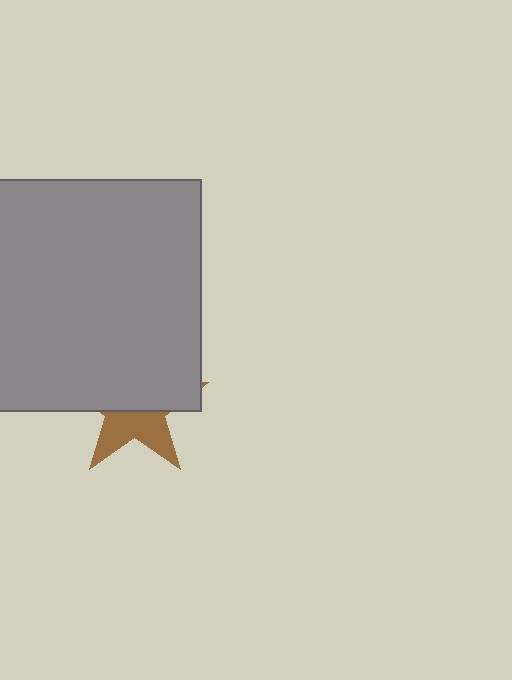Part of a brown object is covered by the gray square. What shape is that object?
It is a star.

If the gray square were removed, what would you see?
You would see the complete brown star.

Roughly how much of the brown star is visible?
A small part of it is visible (roughly 41%).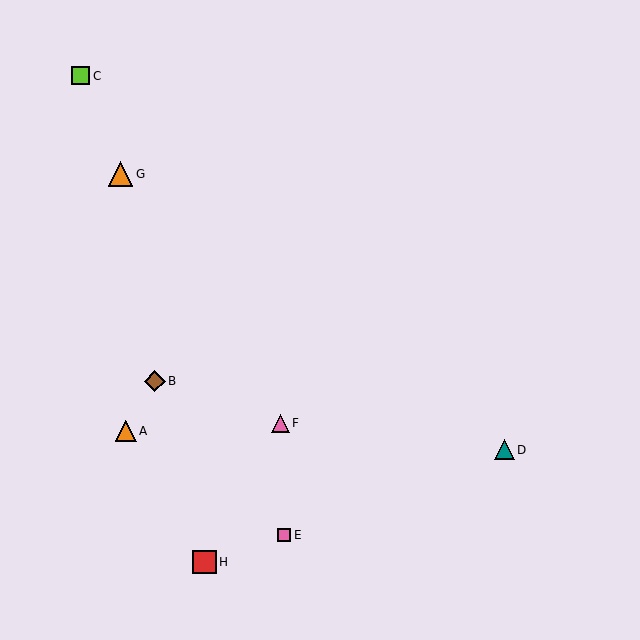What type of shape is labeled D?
Shape D is a teal triangle.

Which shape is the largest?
The orange triangle (labeled G) is the largest.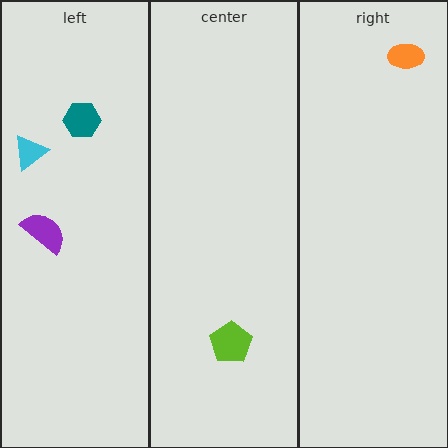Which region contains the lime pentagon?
The center region.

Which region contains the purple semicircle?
The left region.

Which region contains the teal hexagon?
The left region.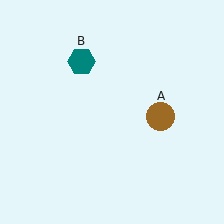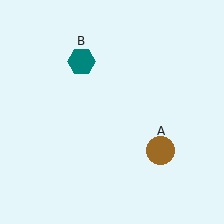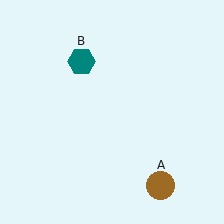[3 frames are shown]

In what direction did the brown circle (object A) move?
The brown circle (object A) moved down.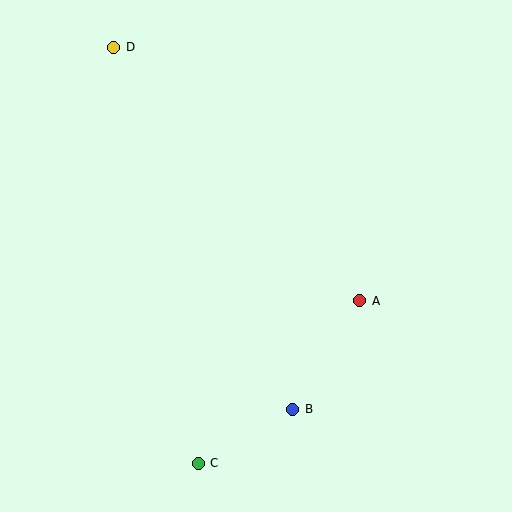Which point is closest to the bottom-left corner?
Point C is closest to the bottom-left corner.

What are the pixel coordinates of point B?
Point B is at (293, 409).